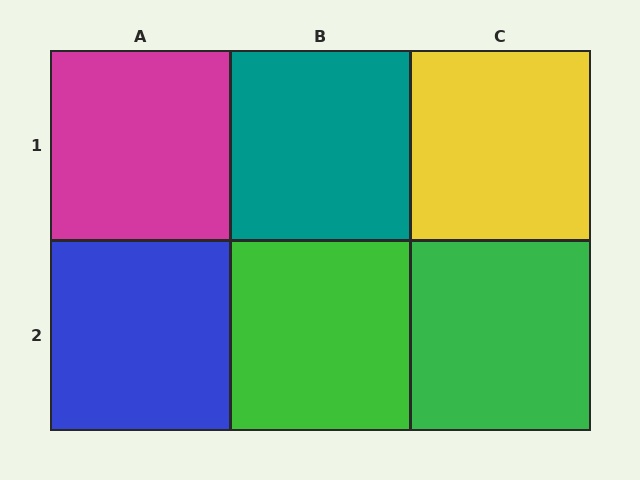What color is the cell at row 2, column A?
Blue.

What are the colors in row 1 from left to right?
Magenta, teal, yellow.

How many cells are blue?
1 cell is blue.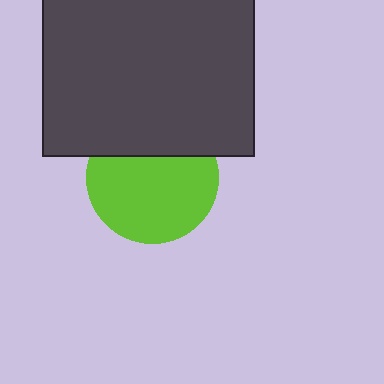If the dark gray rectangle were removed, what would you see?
You would see the complete lime circle.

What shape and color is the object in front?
The object in front is a dark gray rectangle.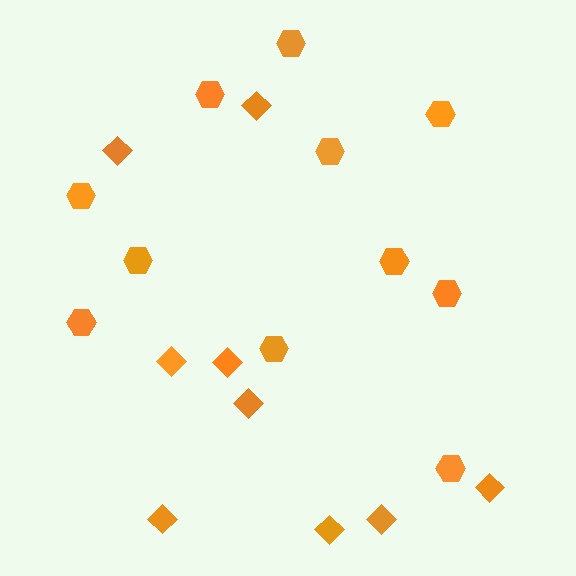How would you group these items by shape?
There are 2 groups: one group of hexagons (11) and one group of diamonds (9).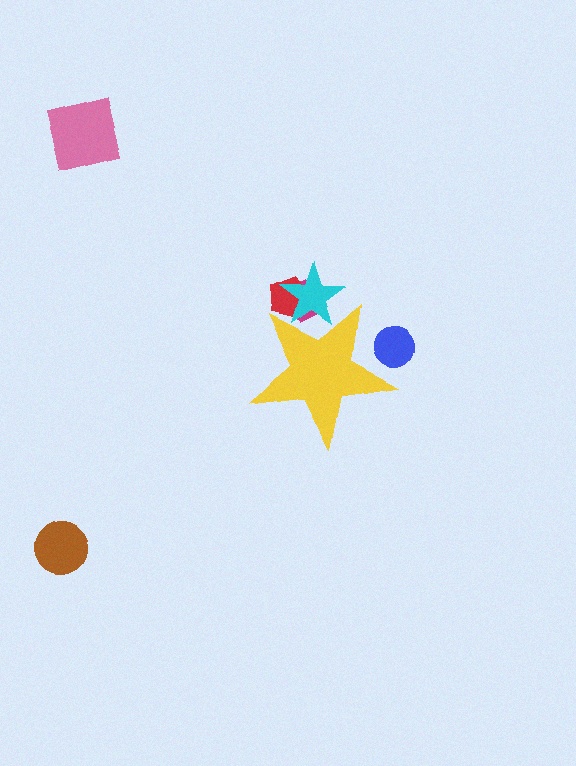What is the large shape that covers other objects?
A yellow star.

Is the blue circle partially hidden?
Yes, the blue circle is partially hidden behind the yellow star.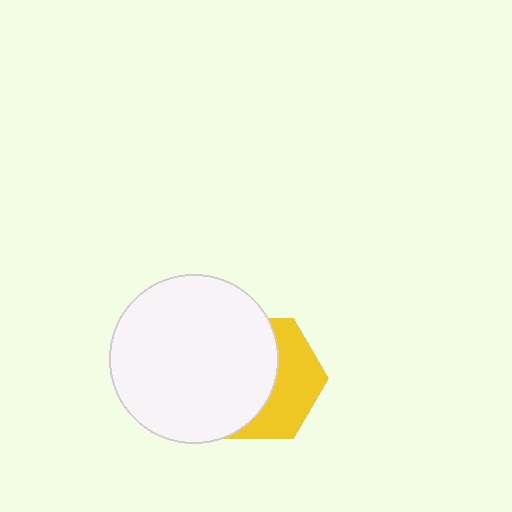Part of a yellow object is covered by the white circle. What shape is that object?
It is a hexagon.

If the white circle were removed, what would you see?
You would see the complete yellow hexagon.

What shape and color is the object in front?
The object in front is a white circle.